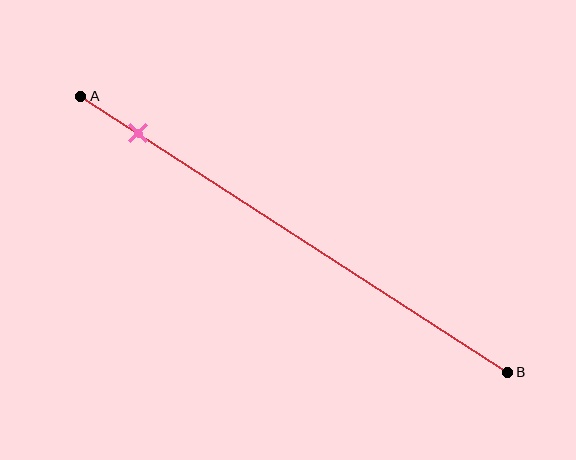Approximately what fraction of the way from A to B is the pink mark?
The pink mark is approximately 15% of the way from A to B.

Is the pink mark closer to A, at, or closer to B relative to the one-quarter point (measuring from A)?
The pink mark is closer to point A than the one-quarter point of segment AB.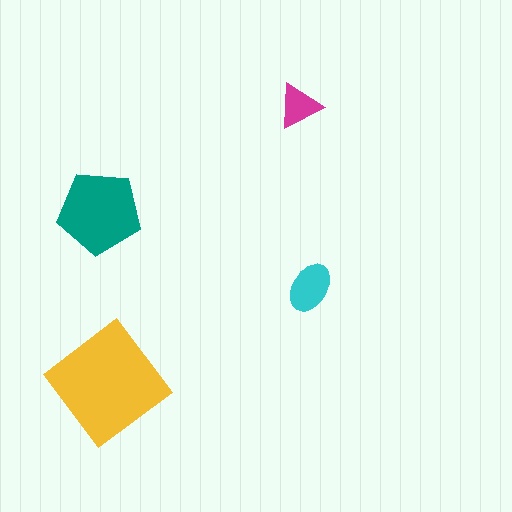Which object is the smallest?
The magenta triangle.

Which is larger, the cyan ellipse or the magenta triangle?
The cyan ellipse.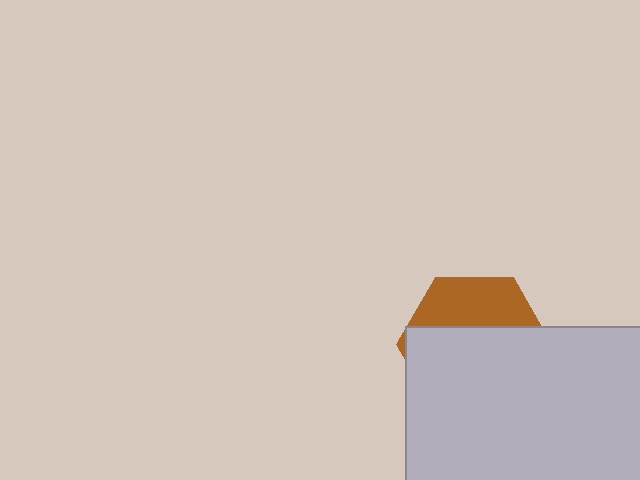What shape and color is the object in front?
The object in front is a light gray rectangle.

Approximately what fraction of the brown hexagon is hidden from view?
Roughly 67% of the brown hexagon is hidden behind the light gray rectangle.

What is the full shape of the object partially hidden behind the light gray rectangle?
The partially hidden object is a brown hexagon.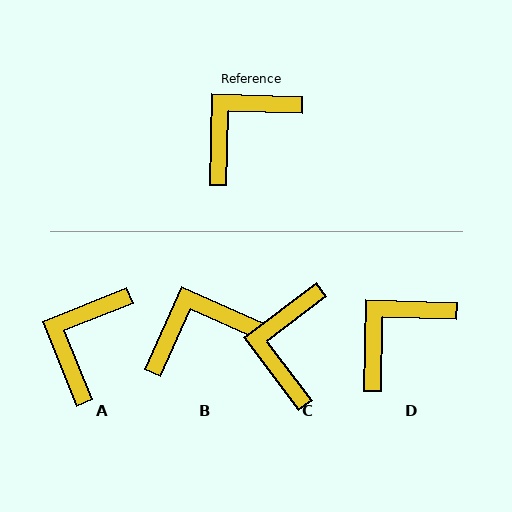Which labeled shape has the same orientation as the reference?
D.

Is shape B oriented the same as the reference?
No, it is off by about 23 degrees.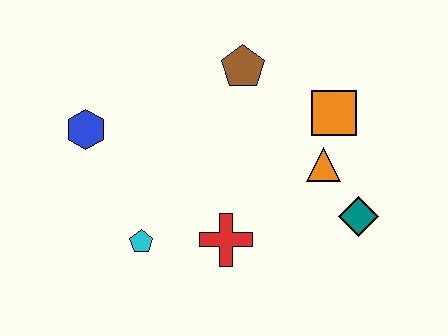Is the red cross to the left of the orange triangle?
Yes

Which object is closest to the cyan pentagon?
The red cross is closest to the cyan pentagon.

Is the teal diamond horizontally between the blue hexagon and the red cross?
No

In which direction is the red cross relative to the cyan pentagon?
The red cross is to the right of the cyan pentagon.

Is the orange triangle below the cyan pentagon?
No